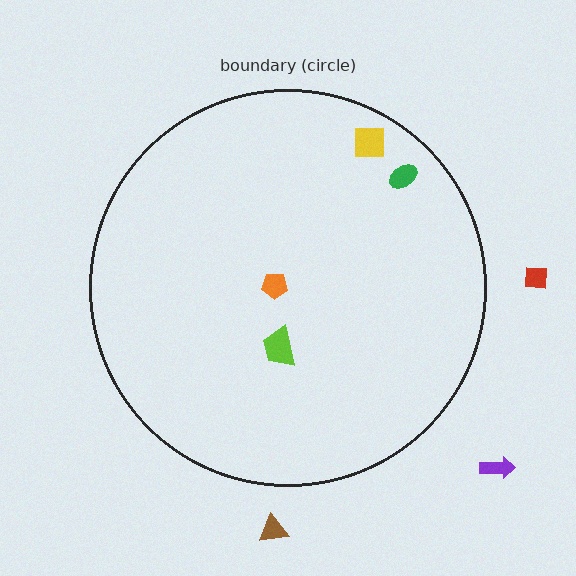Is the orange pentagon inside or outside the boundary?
Inside.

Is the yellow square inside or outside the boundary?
Inside.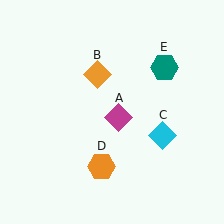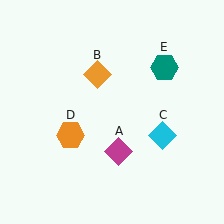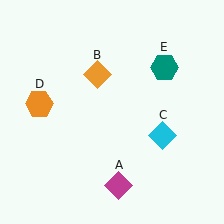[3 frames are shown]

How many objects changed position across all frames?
2 objects changed position: magenta diamond (object A), orange hexagon (object D).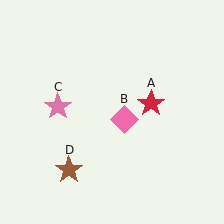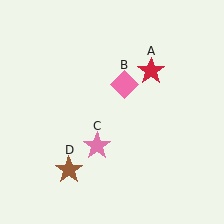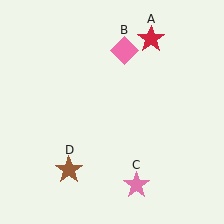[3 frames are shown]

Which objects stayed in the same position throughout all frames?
Brown star (object D) remained stationary.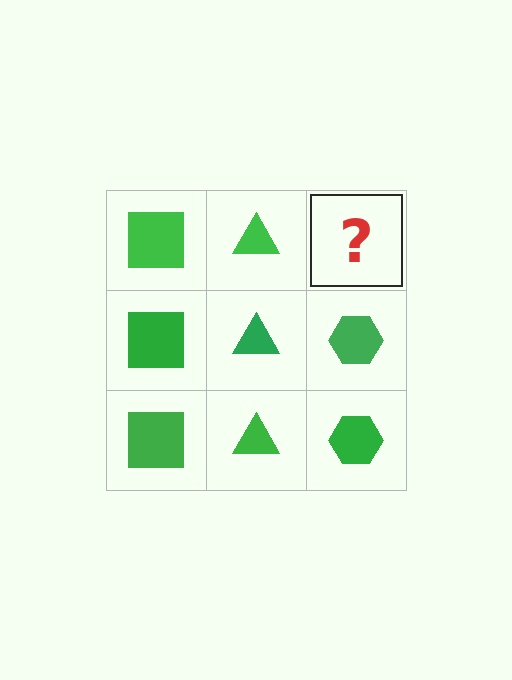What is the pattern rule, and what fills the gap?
The rule is that each column has a consistent shape. The gap should be filled with a green hexagon.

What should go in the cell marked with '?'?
The missing cell should contain a green hexagon.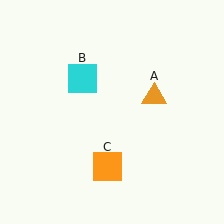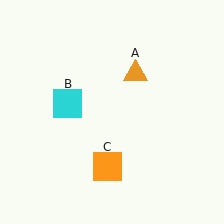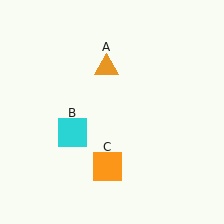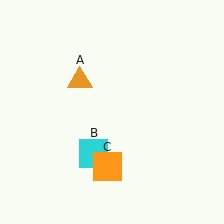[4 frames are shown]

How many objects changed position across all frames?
2 objects changed position: orange triangle (object A), cyan square (object B).